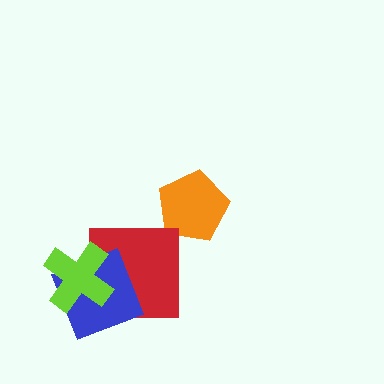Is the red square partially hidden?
Yes, it is partially covered by another shape.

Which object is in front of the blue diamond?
The lime cross is in front of the blue diamond.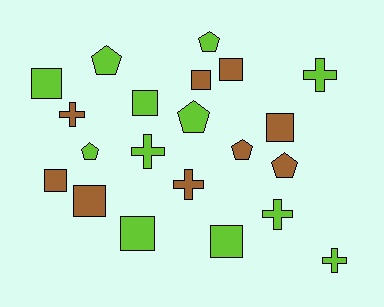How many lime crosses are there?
There are 4 lime crosses.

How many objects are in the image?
There are 21 objects.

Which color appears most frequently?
Lime, with 12 objects.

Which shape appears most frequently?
Square, with 9 objects.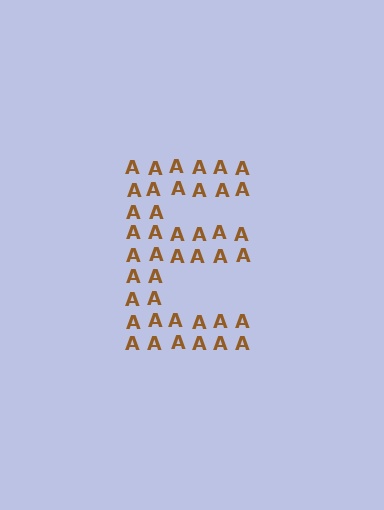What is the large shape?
The large shape is the letter E.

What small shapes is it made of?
It is made of small letter A's.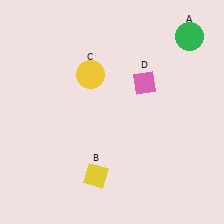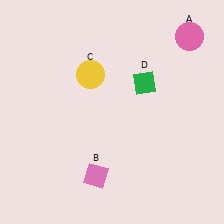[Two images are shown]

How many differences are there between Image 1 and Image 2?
There are 3 differences between the two images.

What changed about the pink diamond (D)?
In Image 1, D is pink. In Image 2, it changed to green.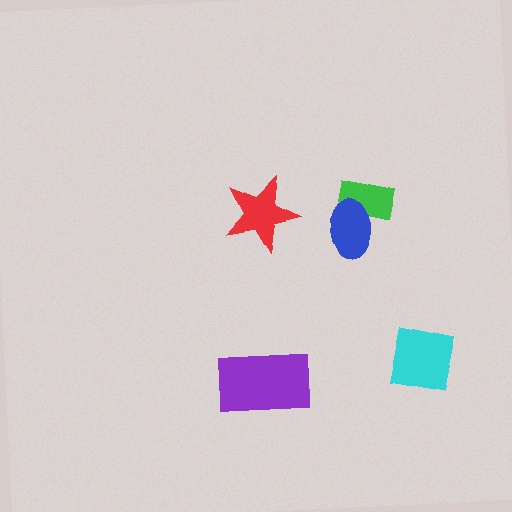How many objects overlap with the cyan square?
0 objects overlap with the cyan square.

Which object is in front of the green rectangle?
The blue ellipse is in front of the green rectangle.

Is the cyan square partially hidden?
No, no other shape covers it.